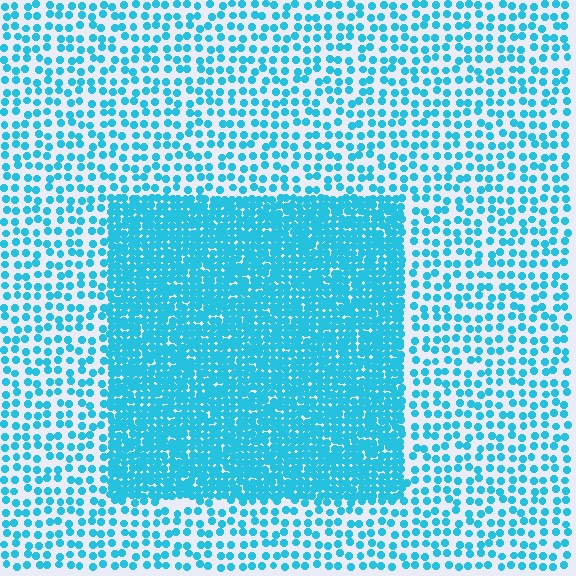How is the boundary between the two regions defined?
The boundary is defined by a change in element density (approximately 2.6x ratio). All elements are the same color, size, and shape.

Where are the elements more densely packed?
The elements are more densely packed inside the rectangle boundary.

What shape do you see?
I see a rectangle.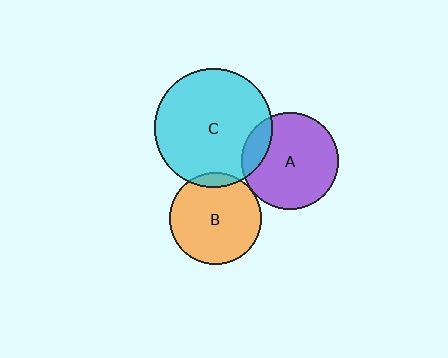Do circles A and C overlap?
Yes.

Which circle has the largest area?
Circle C (cyan).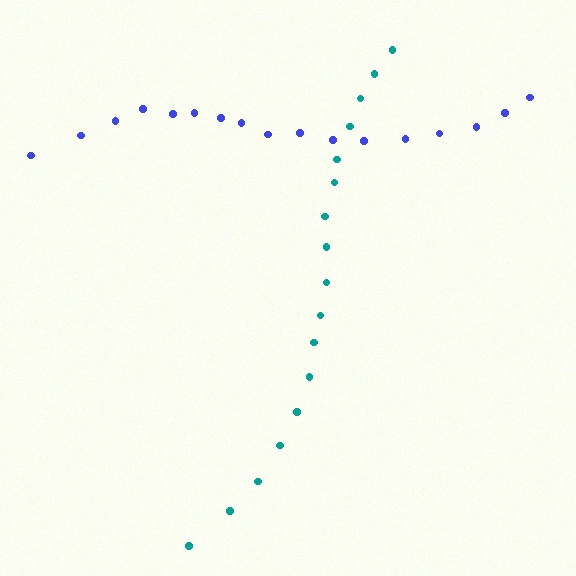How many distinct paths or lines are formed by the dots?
There are 2 distinct paths.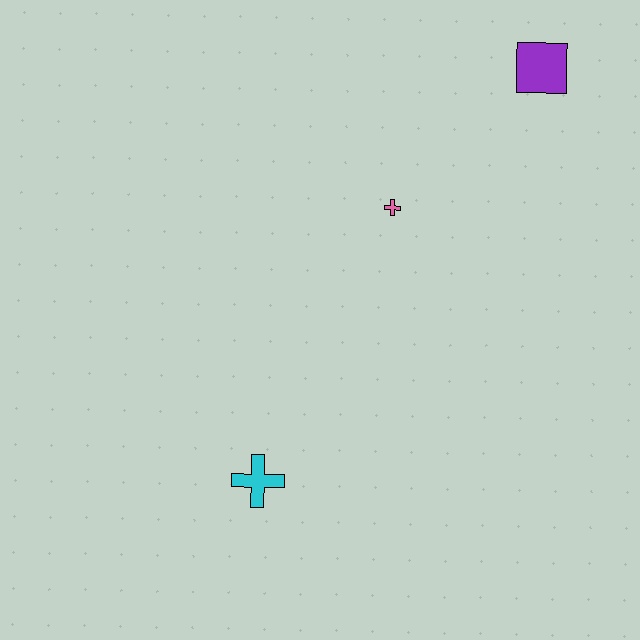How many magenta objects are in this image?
There are no magenta objects.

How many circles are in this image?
There are no circles.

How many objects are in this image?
There are 3 objects.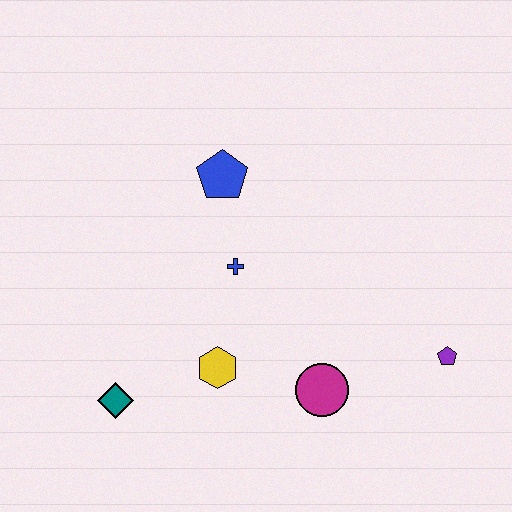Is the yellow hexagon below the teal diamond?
No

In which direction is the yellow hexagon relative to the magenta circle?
The yellow hexagon is to the left of the magenta circle.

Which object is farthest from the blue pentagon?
The purple pentagon is farthest from the blue pentagon.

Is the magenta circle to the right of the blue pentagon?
Yes